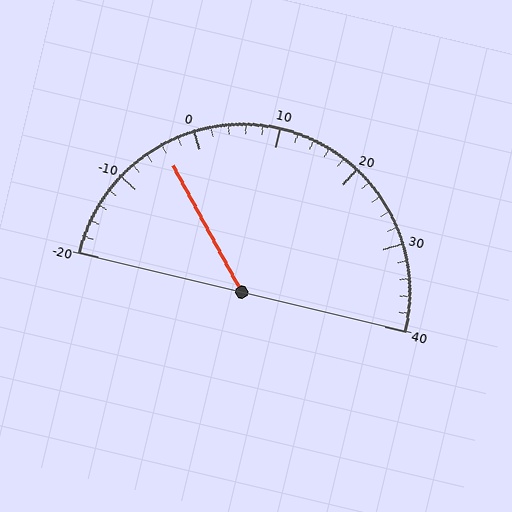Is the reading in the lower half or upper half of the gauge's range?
The reading is in the lower half of the range (-20 to 40).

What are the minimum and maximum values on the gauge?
The gauge ranges from -20 to 40.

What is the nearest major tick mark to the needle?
The nearest major tick mark is 0.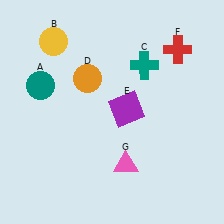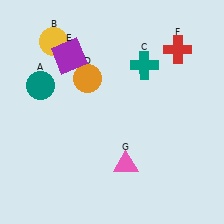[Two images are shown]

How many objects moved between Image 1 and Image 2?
1 object moved between the two images.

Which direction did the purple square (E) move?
The purple square (E) moved left.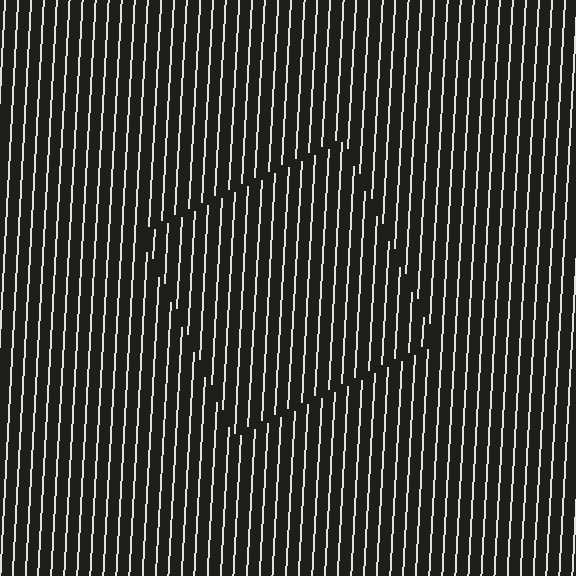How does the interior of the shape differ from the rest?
The interior of the shape contains the same grating, shifted by half a period — the contour is defined by the phase discontinuity where line-ends from the inner and outer gratings abut.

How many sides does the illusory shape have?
4 sides — the line-ends trace a square.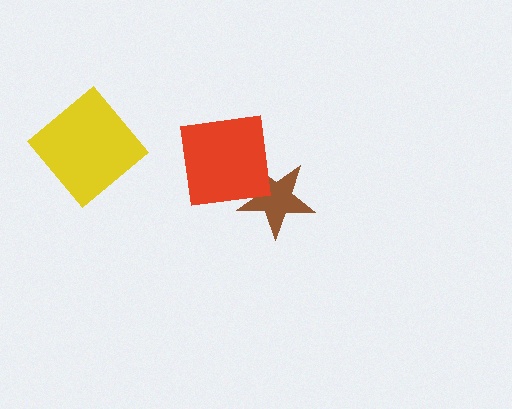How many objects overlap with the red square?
1 object overlaps with the red square.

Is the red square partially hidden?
No, no other shape covers it.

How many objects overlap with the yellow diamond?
0 objects overlap with the yellow diamond.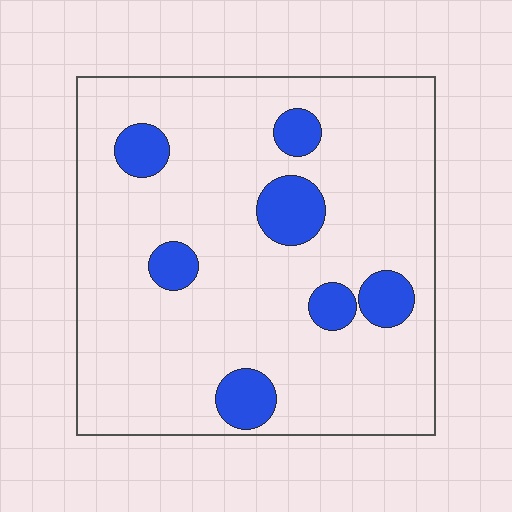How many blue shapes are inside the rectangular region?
7.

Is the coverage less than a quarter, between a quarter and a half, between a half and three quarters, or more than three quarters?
Less than a quarter.